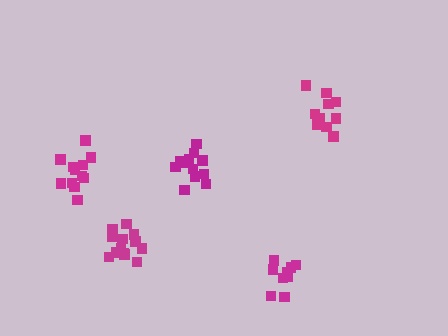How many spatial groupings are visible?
There are 5 spatial groupings.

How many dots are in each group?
Group 1: 13 dots, Group 2: 13 dots, Group 3: 10 dots, Group 4: 9 dots, Group 5: 13 dots (58 total).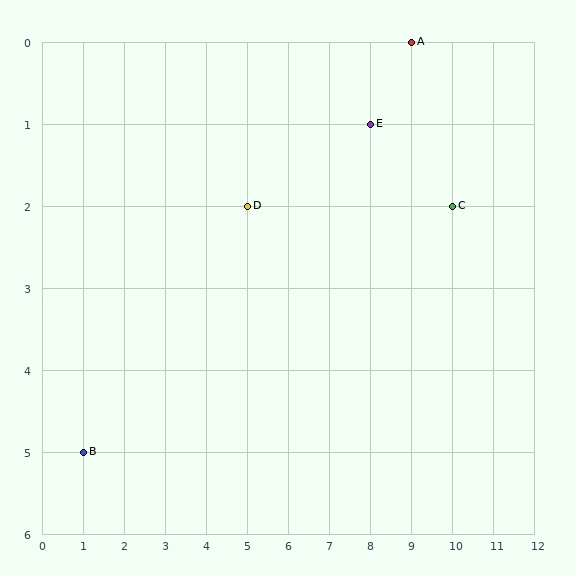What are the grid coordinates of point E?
Point E is at grid coordinates (8, 1).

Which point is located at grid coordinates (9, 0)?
Point A is at (9, 0).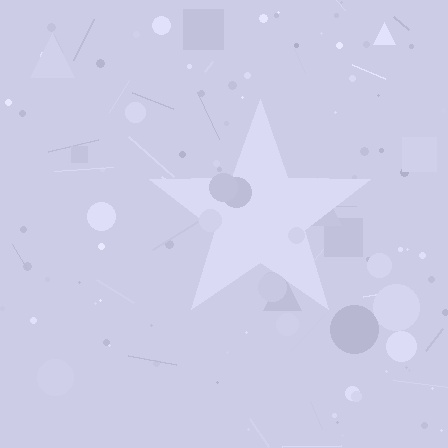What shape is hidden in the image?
A star is hidden in the image.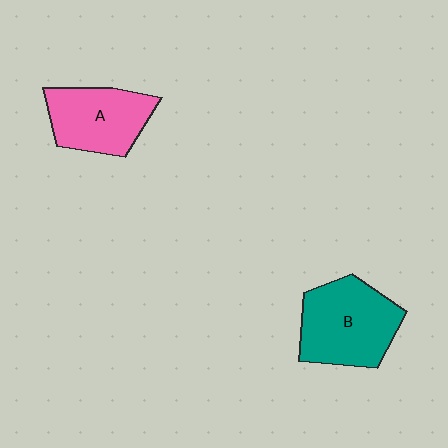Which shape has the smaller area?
Shape A (pink).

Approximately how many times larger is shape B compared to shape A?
Approximately 1.2 times.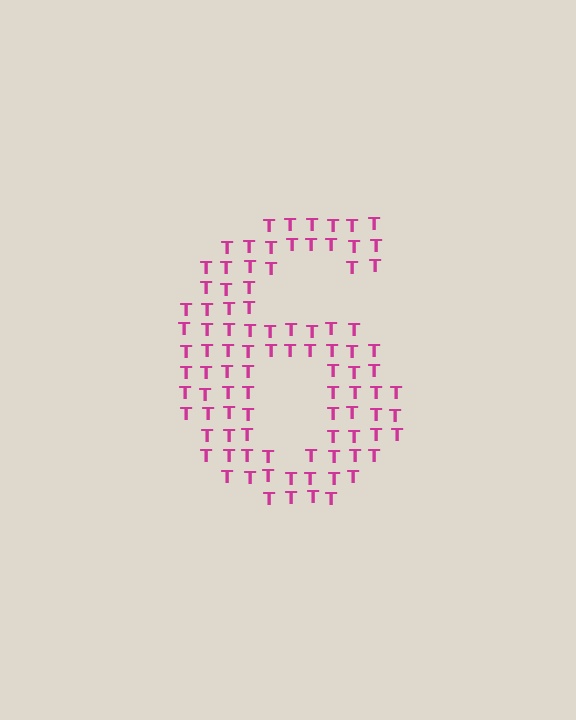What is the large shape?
The large shape is the digit 6.